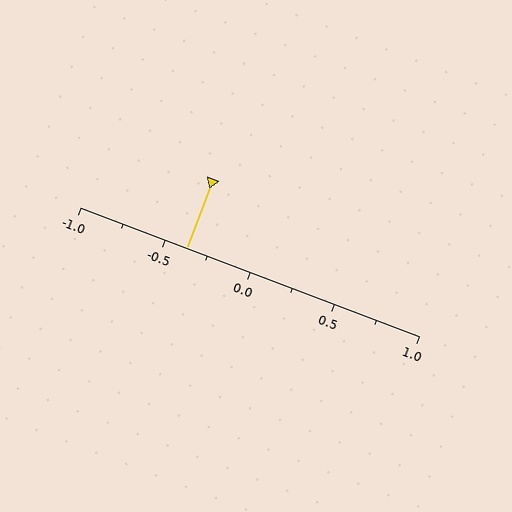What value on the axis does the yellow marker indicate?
The marker indicates approximately -0.38.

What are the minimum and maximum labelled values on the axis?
The axis runs from -1.0 to 1.0.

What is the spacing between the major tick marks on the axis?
The major ticks are spaced 0.5 apart.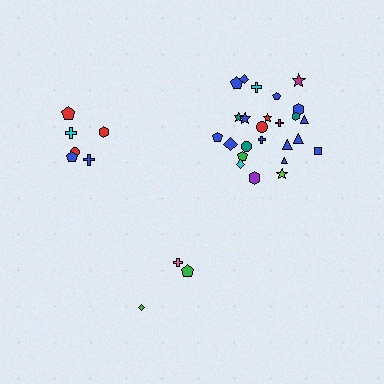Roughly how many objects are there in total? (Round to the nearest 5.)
Roughly 35 objects in total.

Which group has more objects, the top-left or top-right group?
The top-right group.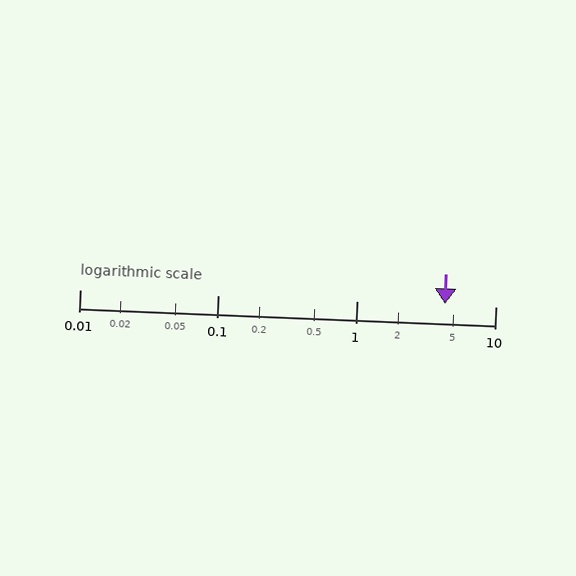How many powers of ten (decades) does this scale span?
The scale spans 3 decades, from 0.01 to 10.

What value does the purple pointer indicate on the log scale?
The pointer indicates approximately 4.3.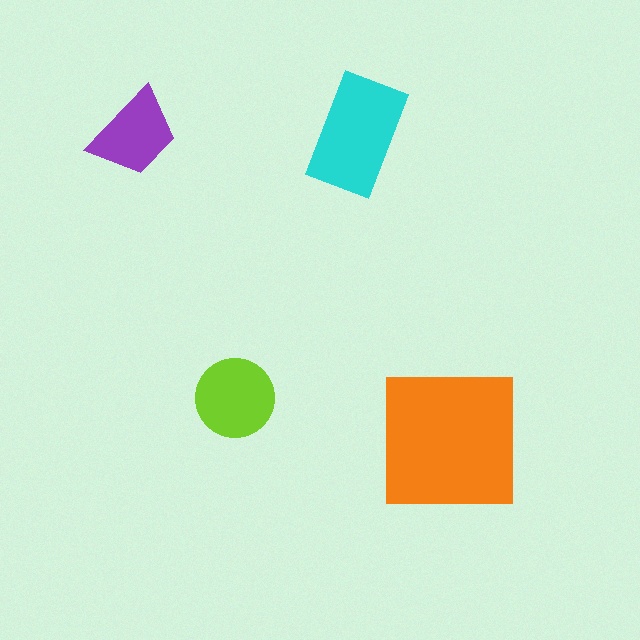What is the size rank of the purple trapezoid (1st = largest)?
4th.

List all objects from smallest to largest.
The purple trapezoid, the lime circle, the cyan rectangle, the orange square.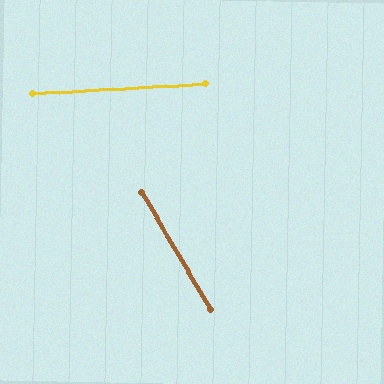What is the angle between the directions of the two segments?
Approximately 63 degrees.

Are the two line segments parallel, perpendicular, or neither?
Neither parallel nor perpendicular — they differ by about 63°.